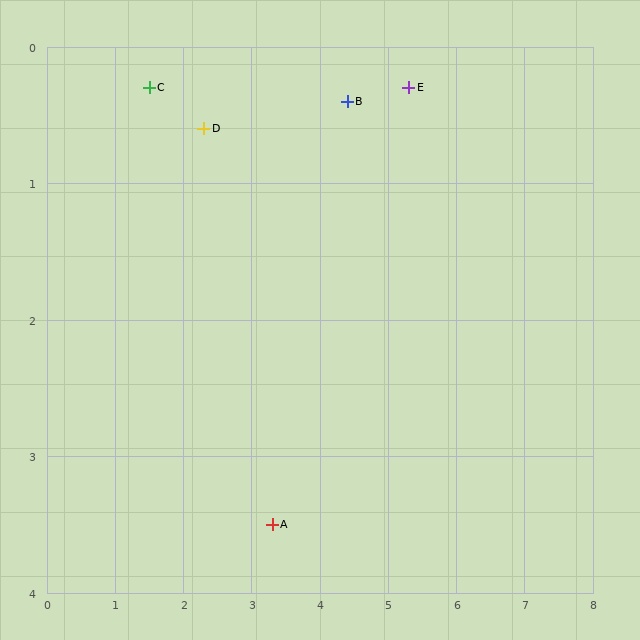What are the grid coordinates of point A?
Point A is at approximately (3.3, 3.5).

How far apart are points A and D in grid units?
Points A and D are about 3.1 grid units apart.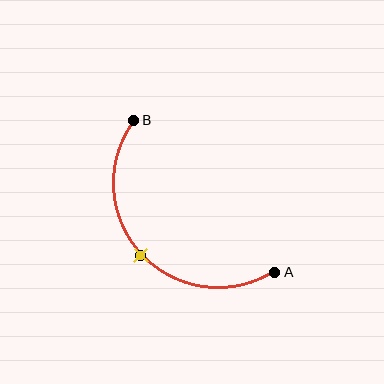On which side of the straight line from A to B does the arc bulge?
The arc bulges below and to the left of the straight line connecting A and B.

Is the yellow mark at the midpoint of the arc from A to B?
Yes. The yellow mark lies on the arc at equal arc-length from both A and B — it is the arc midpoint.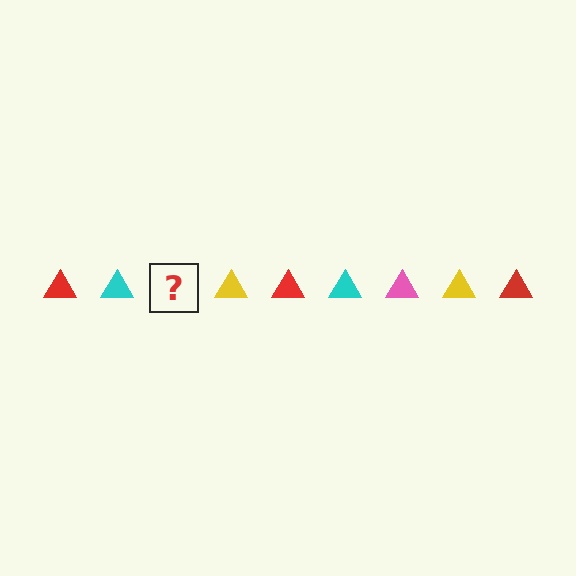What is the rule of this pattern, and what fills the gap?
The rule is that the pattern cycles through red, cyan, pink, yellow triangles. The gap should be filled with a pink triangle.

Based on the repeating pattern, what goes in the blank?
The blank should be a pink triangle.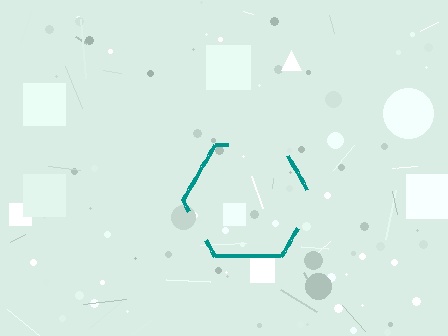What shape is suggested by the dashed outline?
The dashed outline suggests a hexagon.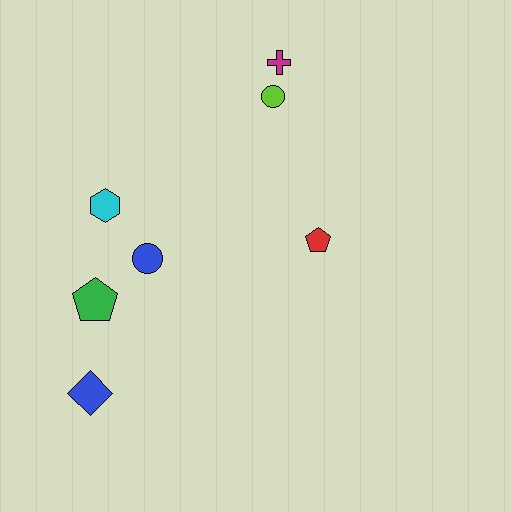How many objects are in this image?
There are 7 objects.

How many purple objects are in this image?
There are no purple objects.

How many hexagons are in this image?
There is 1 hexagon.